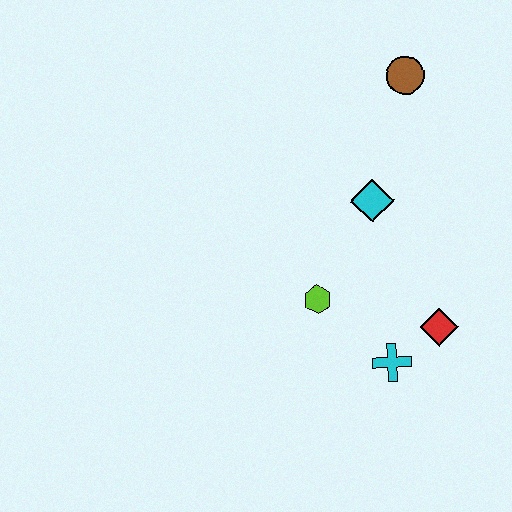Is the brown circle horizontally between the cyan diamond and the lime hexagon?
No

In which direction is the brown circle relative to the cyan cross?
The brown circle is above the cyan cross.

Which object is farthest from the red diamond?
The brown circle is farthest from the red diamond.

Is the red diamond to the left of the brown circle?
No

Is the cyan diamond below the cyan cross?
No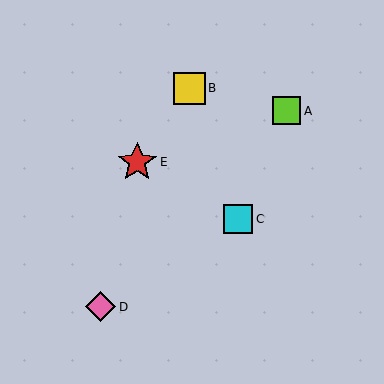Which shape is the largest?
The red star (labeled E) is the largest.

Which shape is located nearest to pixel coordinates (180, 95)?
The yellow square (labeled B) at (189, 88) is nearest to that location.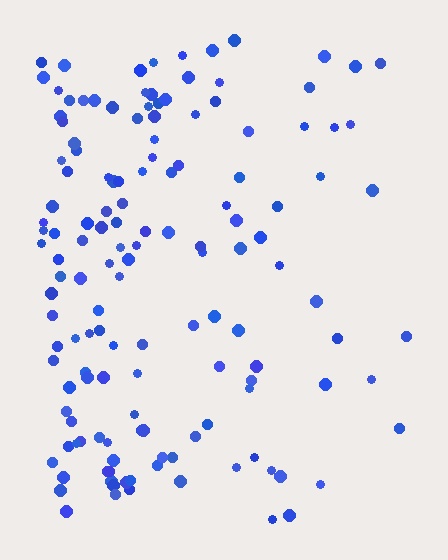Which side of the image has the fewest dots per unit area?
The right.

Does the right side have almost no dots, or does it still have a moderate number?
Still a moderate number, just noticeably fewer than the left.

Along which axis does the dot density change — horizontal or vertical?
Horizontal.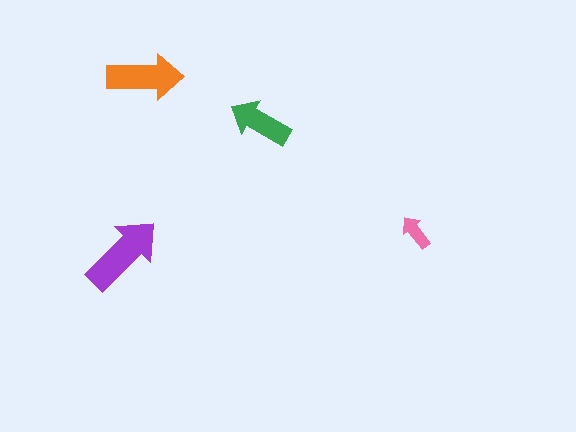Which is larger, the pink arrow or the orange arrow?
The orange one.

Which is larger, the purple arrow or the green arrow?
The purple one.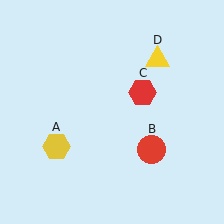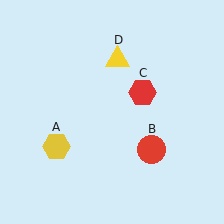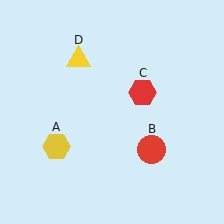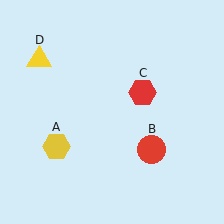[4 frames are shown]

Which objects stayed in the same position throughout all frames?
Yellow hexagon (object A) and red circle (object B) and red hexagon (object C) remained stationary.